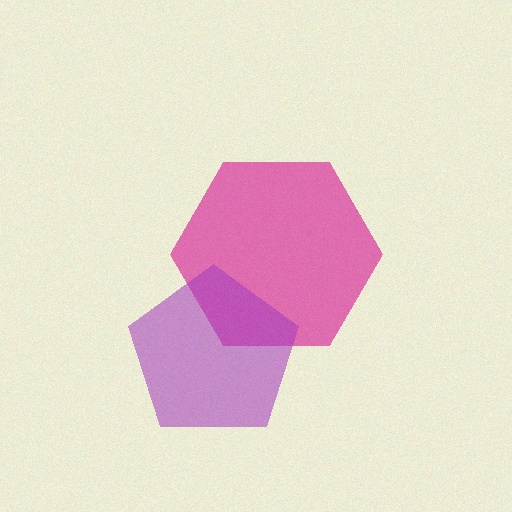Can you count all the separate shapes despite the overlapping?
Yes, there are 2 separate shapes.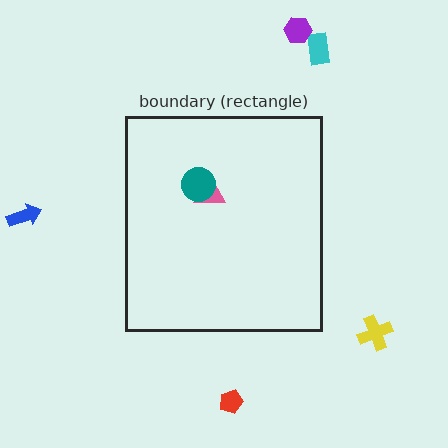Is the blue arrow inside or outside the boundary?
Outside.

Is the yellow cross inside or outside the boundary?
Outside.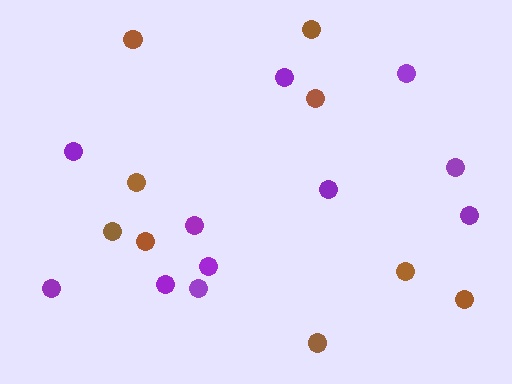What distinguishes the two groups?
There are 2 groups: one group of purple circles (11) and one group of brown circles (9).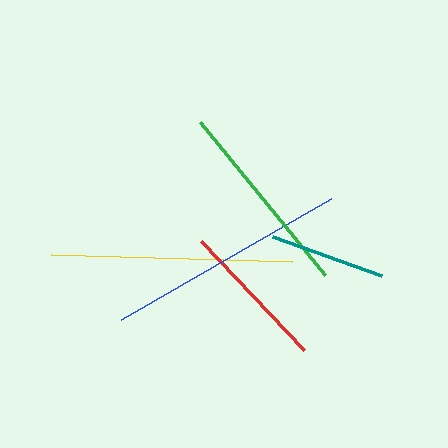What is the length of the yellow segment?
The yellow segment is approximately 241 pixels long.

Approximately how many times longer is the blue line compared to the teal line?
The blue line is approximately 2.1 times the length of the teal line.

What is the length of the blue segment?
The blue segment is approximately 242 pixels long.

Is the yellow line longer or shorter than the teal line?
The yellow line is longer than the teal line.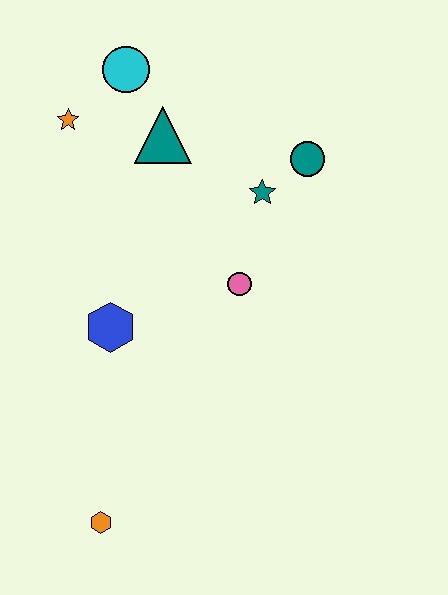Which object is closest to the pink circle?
The teal star is closest to the pink circle.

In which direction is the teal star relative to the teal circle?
The teal star is to the left of the teal circle.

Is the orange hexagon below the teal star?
Yes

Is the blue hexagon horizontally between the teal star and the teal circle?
No